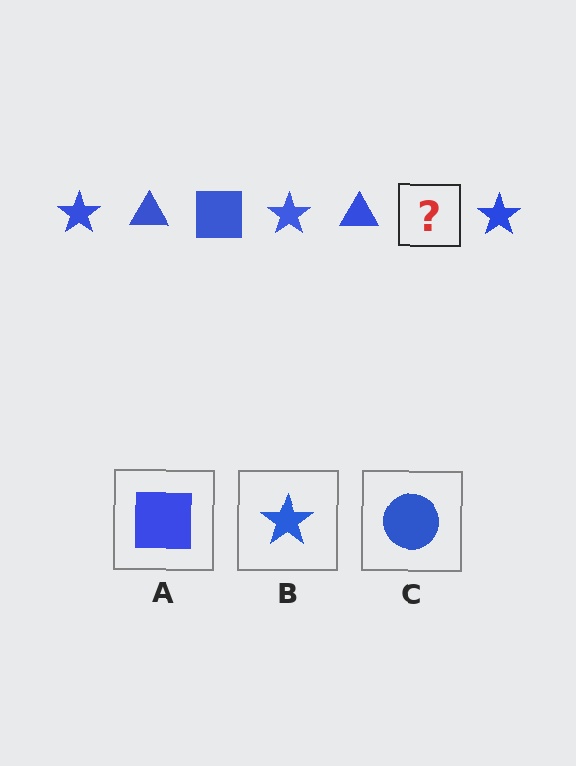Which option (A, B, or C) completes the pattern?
A.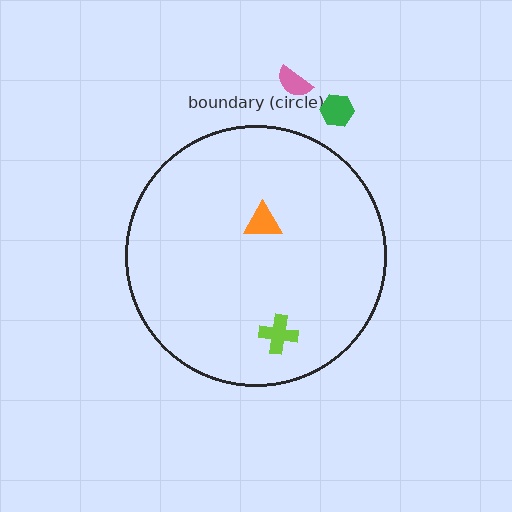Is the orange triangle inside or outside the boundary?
Inside.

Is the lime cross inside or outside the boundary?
Inside.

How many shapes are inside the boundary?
2 inside, 2 outside.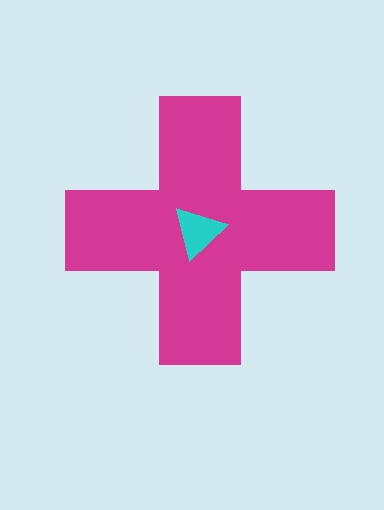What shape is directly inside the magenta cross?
The cyan triangle.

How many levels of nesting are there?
2.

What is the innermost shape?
The cyan triangle.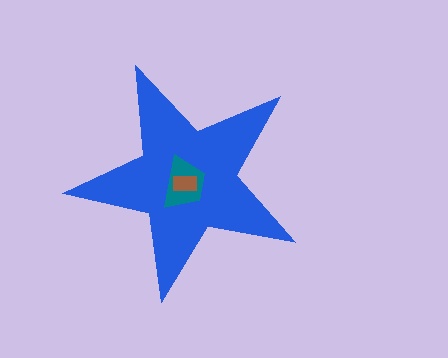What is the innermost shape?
The brown rectangle.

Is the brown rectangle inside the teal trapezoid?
Yes.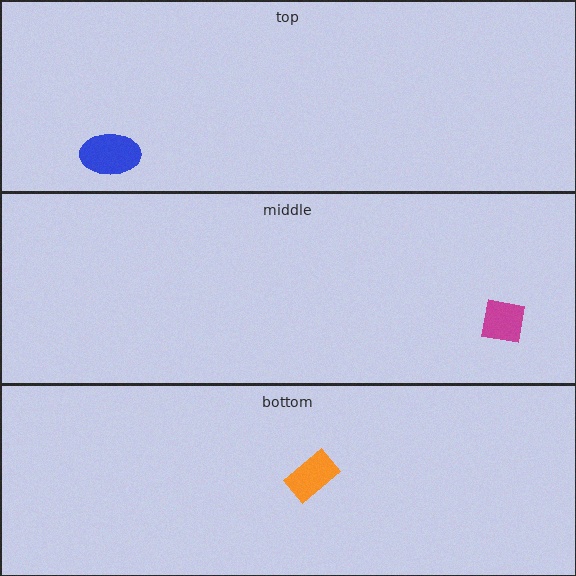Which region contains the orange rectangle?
The bottom region.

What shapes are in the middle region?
The magenta square.